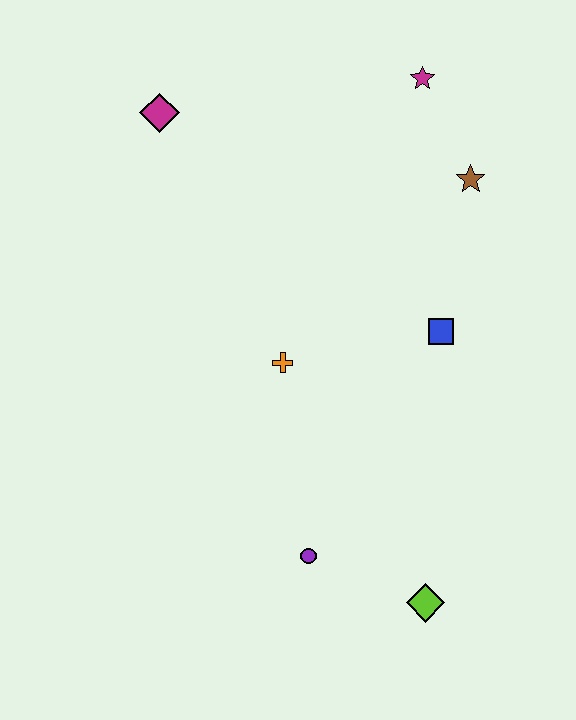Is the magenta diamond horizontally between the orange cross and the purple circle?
No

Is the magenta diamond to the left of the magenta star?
Yes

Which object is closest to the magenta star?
The brown star is closest to the magenta star.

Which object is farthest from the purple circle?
The magenta star is farthest from the purple circle.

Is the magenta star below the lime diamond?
No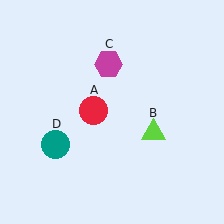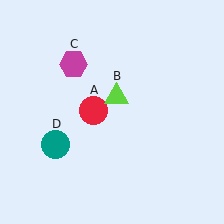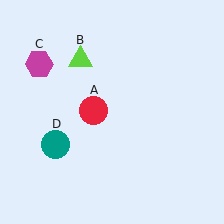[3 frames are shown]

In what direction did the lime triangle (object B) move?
The lime triangle (object B) moved up and to the left.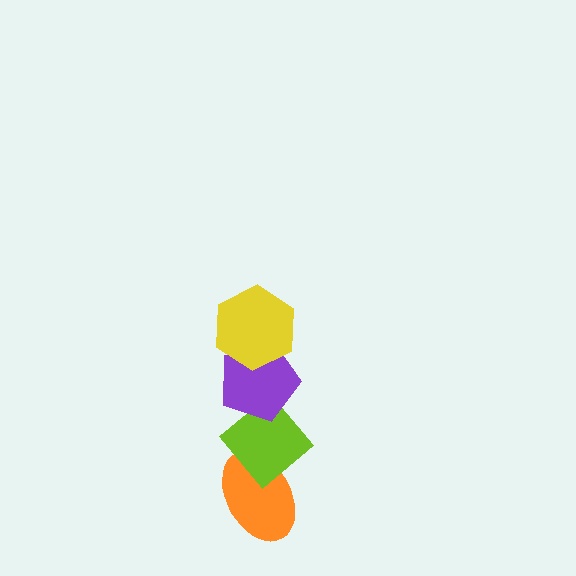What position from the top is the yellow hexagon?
The yellow hexagon is 1st from the top.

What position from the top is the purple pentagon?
The purple pentagon is 2nd from the top.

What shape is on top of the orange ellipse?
The lime diamond is on top of the orange ellipse.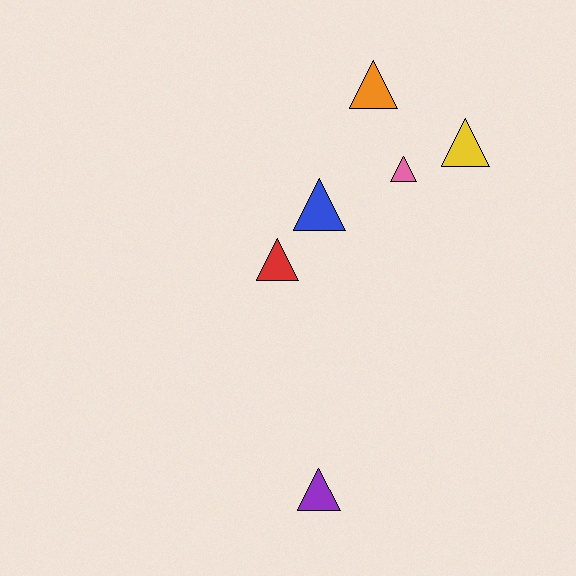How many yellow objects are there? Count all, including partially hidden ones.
There is 1 yellow object.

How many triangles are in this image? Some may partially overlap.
There are 6 triangles.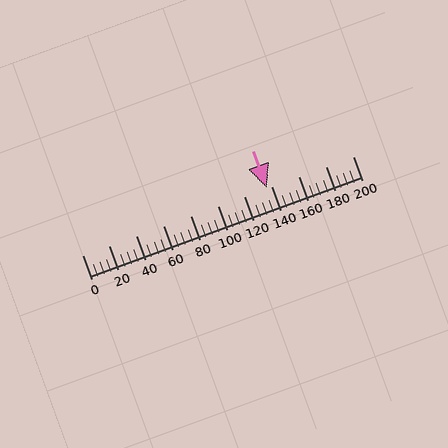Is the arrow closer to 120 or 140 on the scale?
The arrow is closer to 140.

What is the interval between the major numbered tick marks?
The major tick marks are spaced 20 units apart.